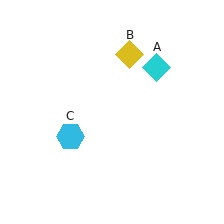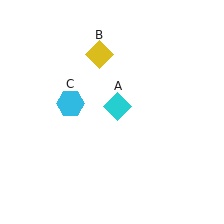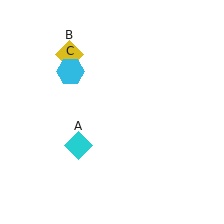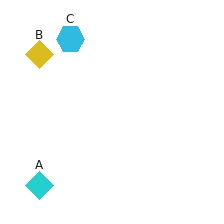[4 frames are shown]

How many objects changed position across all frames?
3 objects changed position: cyan diamond (object A), yellow diamond (object B), cyan hexagon (object C).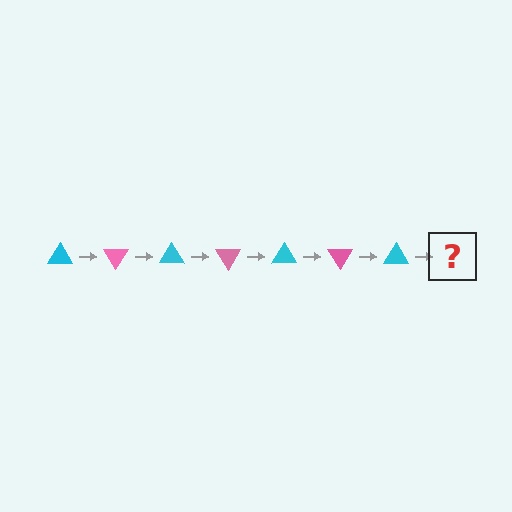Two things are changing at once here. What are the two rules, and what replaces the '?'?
The two rules are that it rotates 60 degrees each step and the color cycles through cyan and pink. The '?' should be a pink triangle, rotated 420 degrees from the start.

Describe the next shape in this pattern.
It should be a pink triangle, rotated 420 degrees from the start.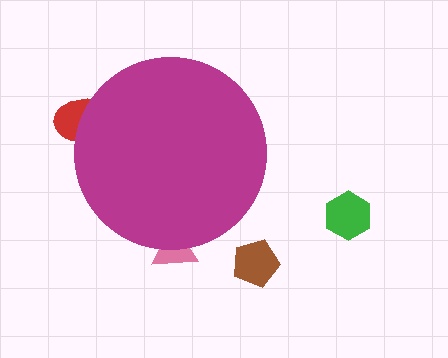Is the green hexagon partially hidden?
No, the green hexagon is fully visible.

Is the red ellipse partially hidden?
Yes, the red ellipse is partially hidden behind the magenta circle.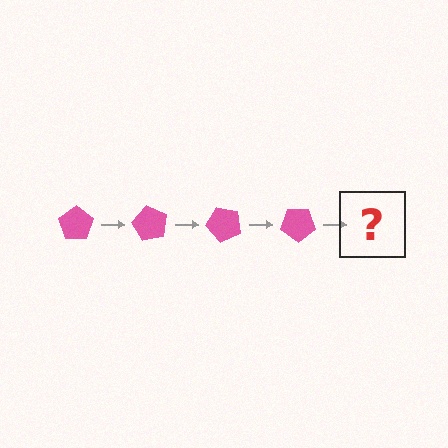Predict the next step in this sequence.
The next step is a pink pentagon rotated 240 degrees.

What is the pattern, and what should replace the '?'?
The pattern is that the pentagon rotates 60 degrees each step. The '?' should be a pink pentagon rotated 240 degrees.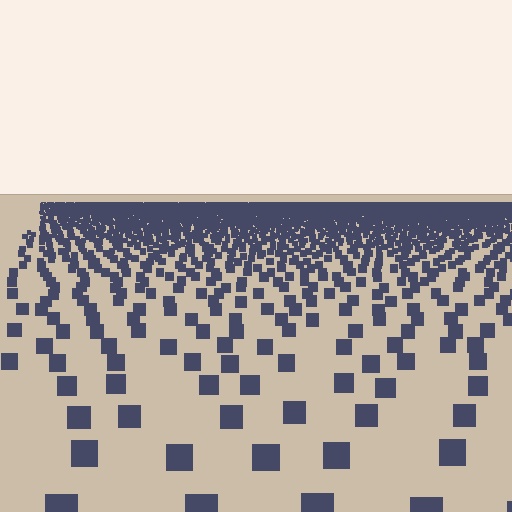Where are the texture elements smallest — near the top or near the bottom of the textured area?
Near the top.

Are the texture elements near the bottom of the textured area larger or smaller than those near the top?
Larger. Near the bottom, elements are closer to the viewer and appear at a bigger on-screen size.